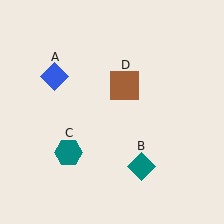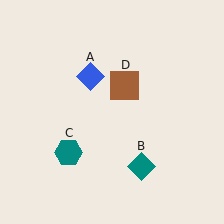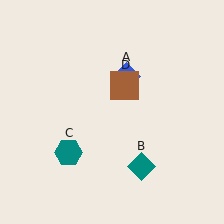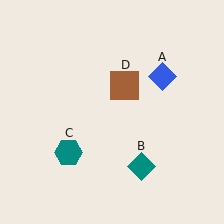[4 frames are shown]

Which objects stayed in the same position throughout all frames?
Teal diamond (object B) and teal hexagon (object C) and brown square (object D) remained stationary.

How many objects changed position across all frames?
1 object changed position: blue diamond (object A).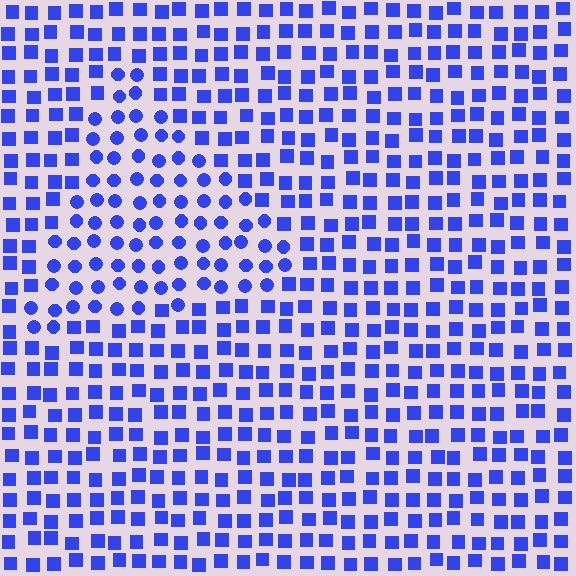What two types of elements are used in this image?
The image uses circles inside the triangle region and squares outside it.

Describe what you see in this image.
The image is filled with small blue elements arranged in a uniform grid. A triangle-shaped region contains circles, while the surrounding area contains squares. The boundary is defined purely by the change in element shape.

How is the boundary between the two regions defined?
The boundary is defined by a change in element shape: circles inside vs. squares outside. All elements share the same color and spacing.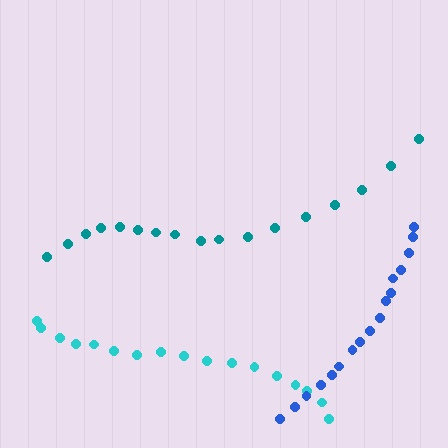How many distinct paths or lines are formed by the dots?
There are 3 distinct paths.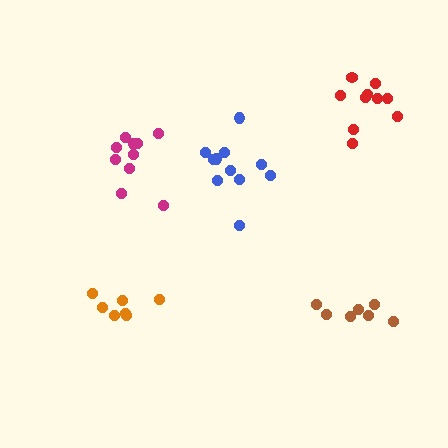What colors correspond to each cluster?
The clusters are colored: blue, red, orange, brown, magenta.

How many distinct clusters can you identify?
There are 5 distinct clusters.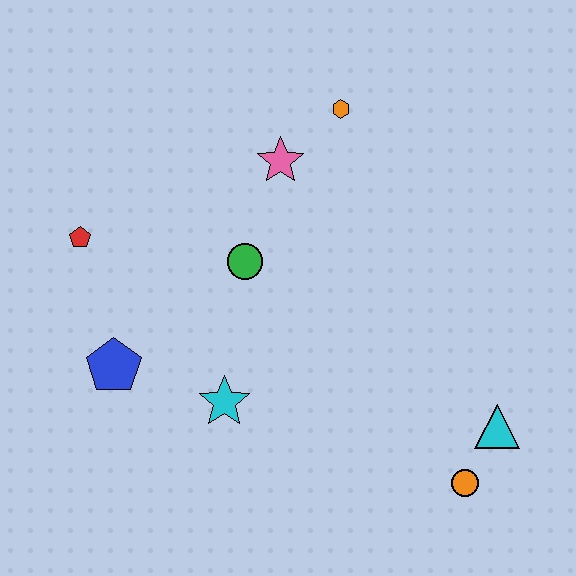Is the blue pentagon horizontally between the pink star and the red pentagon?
Yes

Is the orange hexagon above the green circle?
Yes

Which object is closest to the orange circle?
The cyan triangle is closest to the orange circle.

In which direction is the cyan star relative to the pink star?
The cyan star is below the pink star.